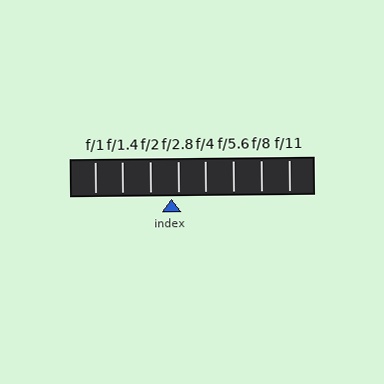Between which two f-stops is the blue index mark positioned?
The index mark is between f/2 and f/2.8.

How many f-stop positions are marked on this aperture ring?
There are 8 f-stop positions marked.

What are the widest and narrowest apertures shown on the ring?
The widest aperture shown is f/1 and the narrowest is f/11.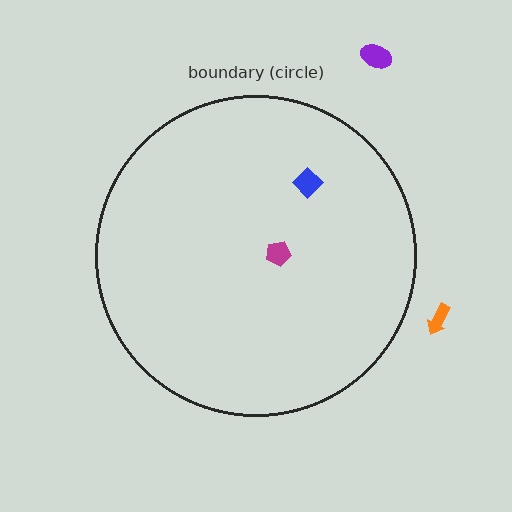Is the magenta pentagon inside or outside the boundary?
Inside.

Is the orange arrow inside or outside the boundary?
Outside.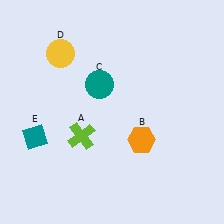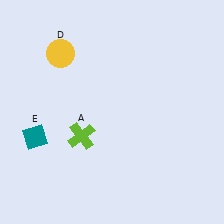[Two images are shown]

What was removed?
The orange hexagon (B), the teal circle (C) were removed in Image 2.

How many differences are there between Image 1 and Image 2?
There are 2 differences between the two images.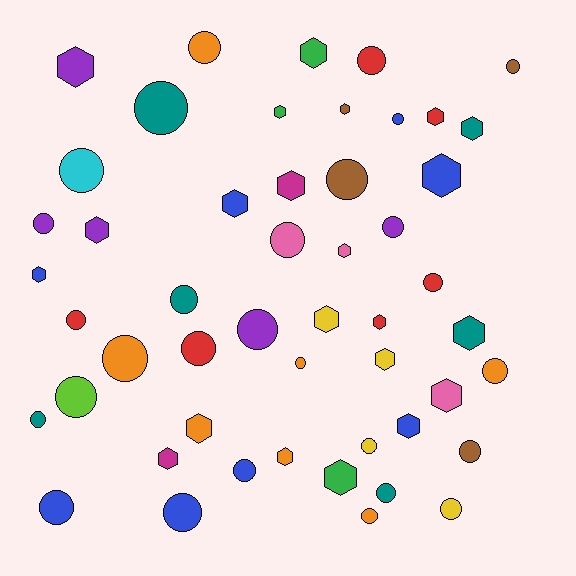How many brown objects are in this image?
There are 4 brown objects.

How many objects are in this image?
There are 50 objects.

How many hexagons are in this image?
There are 22 hexagons.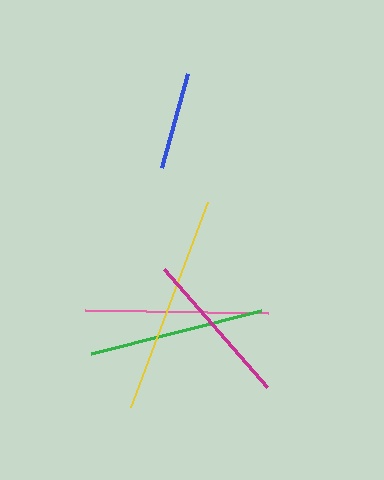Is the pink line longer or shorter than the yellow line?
The yellow line is longer than the pink line.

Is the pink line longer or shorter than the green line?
The pink line is longer than the green line.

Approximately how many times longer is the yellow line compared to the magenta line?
The yellow line is approximately 1.4 times the length of the magenta line.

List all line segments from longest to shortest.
From longest to shortest: yellow, pink, green, magenta, blue.